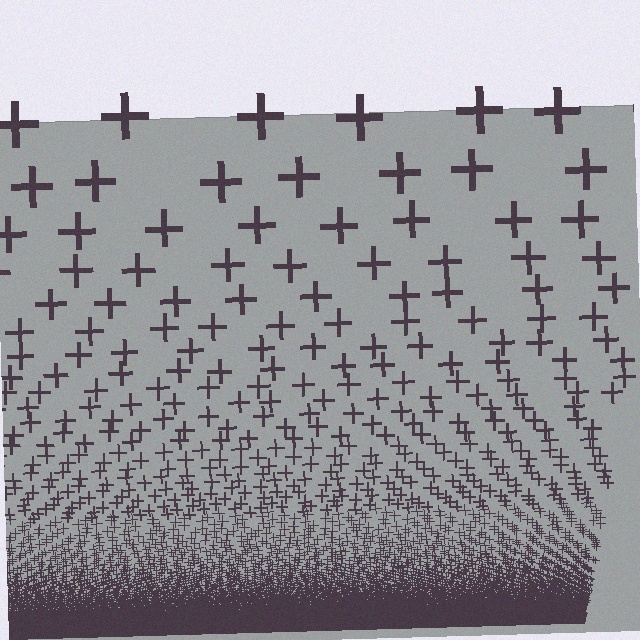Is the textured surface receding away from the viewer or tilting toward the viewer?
The surface appears to tilt toward the viewer. Texture elements get larger and sparser toward the top.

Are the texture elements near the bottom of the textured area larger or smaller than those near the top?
Smaller. The gradient is inverted — elements near the bottom are smaller and denser.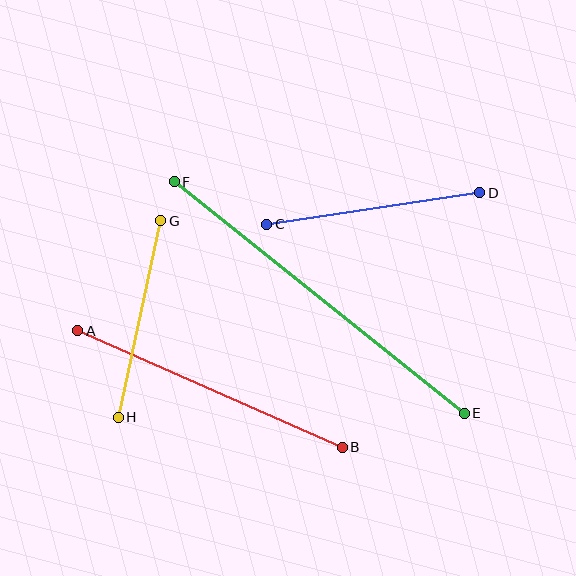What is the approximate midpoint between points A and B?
The midpoint is at approximately (210, 389) pixels.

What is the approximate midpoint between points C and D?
The midpoint is at approximately (373, 208) pixels.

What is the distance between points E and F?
The distance is approximately 371 pixels.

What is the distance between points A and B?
The distance is approximately 289 pixels.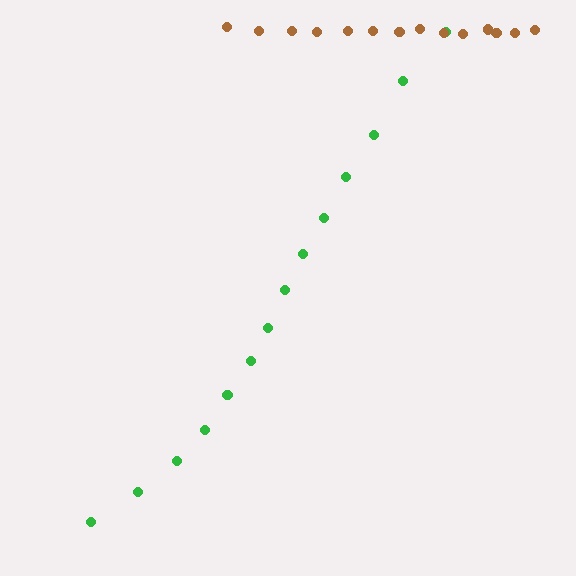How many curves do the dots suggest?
There are 2 distinct paths.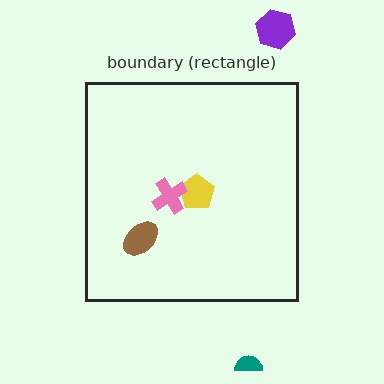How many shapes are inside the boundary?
3 inside, 2 outside.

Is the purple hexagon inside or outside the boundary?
Outside.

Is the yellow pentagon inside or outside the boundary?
Inside.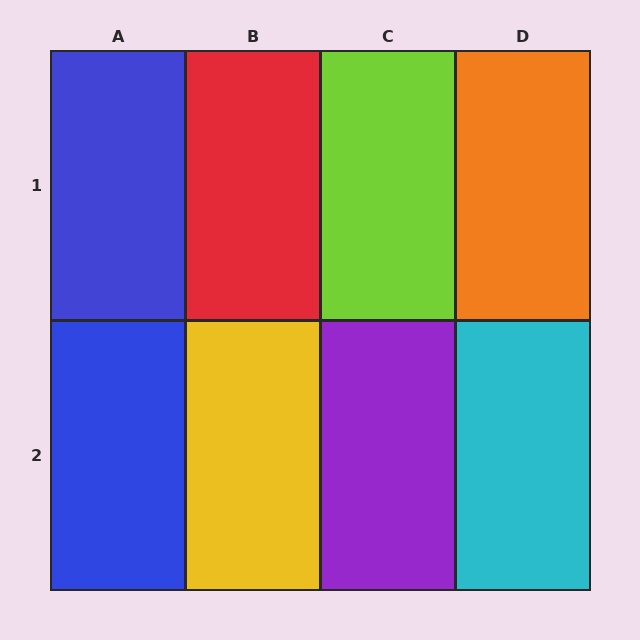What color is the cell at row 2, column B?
Yellow.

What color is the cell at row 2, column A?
Blue.